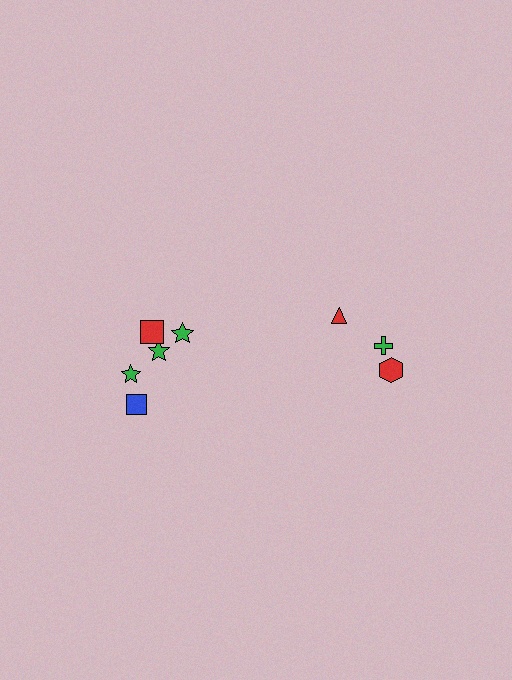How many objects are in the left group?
There are 5 objects.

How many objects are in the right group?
There are 3 objects.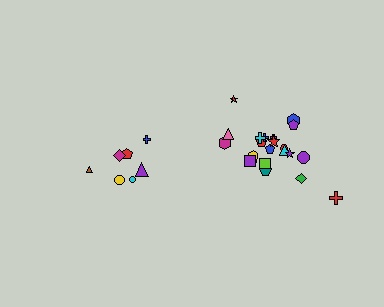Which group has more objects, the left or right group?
The right group.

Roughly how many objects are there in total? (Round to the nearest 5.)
Roughly 30 objects in total.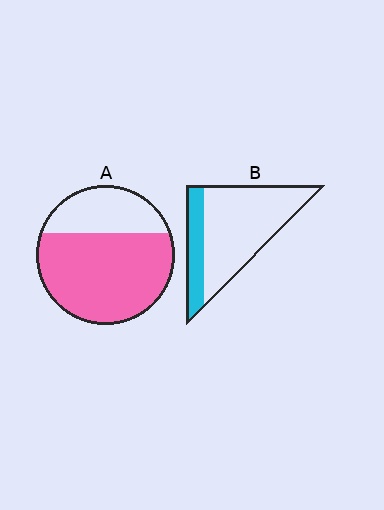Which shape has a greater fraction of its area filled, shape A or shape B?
Shape A.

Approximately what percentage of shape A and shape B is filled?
A is approximately 70% and B is approximately 25%.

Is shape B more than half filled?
No.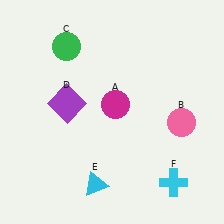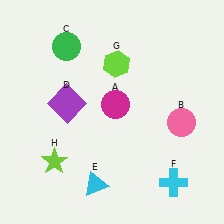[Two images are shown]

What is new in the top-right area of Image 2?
A lime hexagon (G) was added in the top-right area of Image 2.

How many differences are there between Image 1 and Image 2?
There are 2 differences between the two images.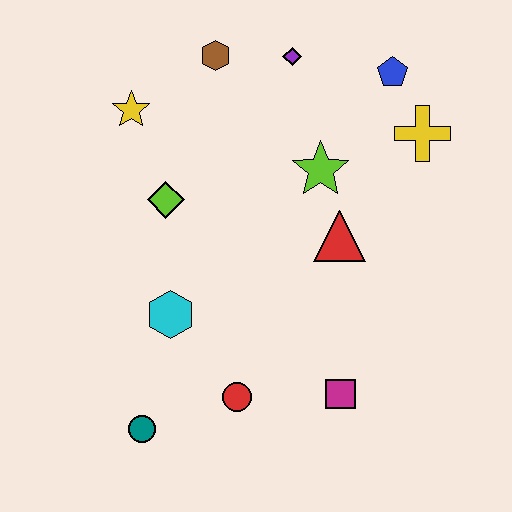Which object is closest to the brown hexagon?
The purple diamond is closest to the brown hexagon.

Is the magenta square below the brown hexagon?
Yes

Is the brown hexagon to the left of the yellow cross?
Yes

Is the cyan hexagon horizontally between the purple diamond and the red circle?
No